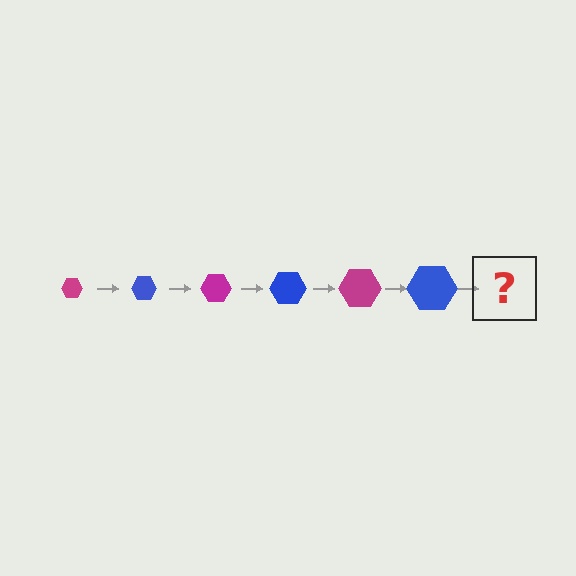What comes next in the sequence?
The next element should be a magenta hexagon, larger than the previous one.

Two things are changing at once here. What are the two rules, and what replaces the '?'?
The two rules are that the hexagon grows larger each step and the color cycles through magenta and blue. The '?' should be a magenta hexagon, larger than the previous one.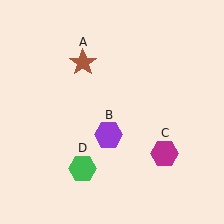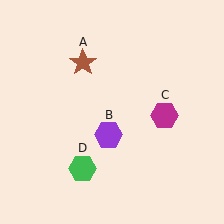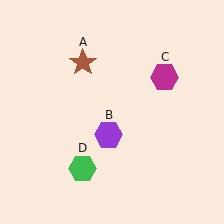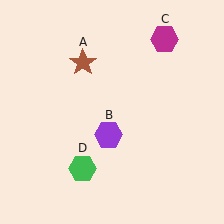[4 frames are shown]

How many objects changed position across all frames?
1 object changed position: magenta hexagon (object C).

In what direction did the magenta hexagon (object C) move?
The magenta hexagon (object C) moved up.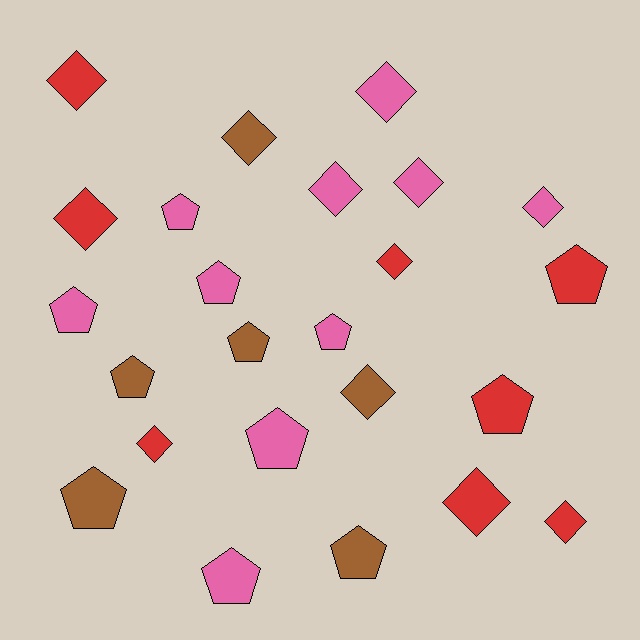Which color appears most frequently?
Pink, with 10 objects.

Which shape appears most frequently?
Pentagon, with 12 objects.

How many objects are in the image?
There are 24 objects.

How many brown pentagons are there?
There are 4 brown pentagons.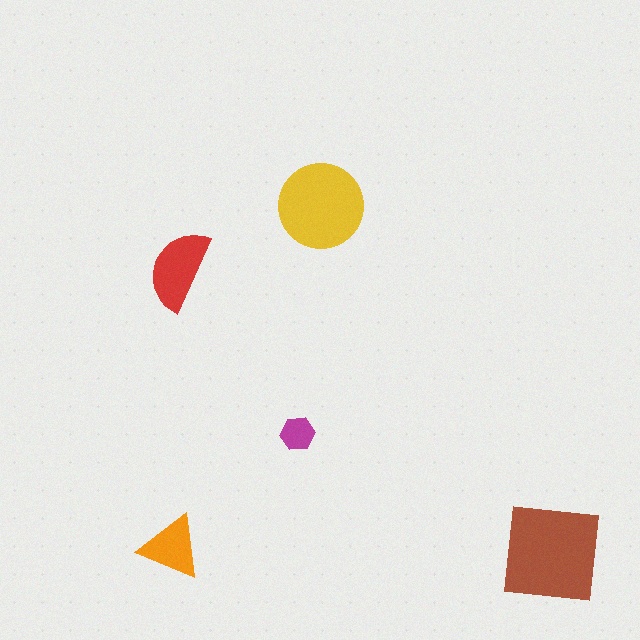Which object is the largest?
The brown square.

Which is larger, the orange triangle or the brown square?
The brown square.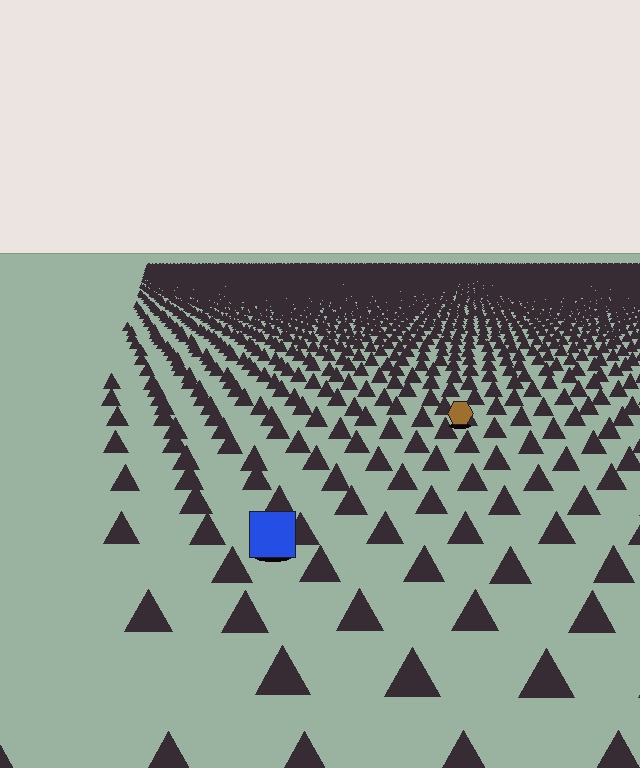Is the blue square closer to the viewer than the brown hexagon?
Yes. The blue square is closer — you can tell from the texture gradient: the ground texture is coarser near it.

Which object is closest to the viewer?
The blue square is closest. The texture marks near it are larger and more spread out.